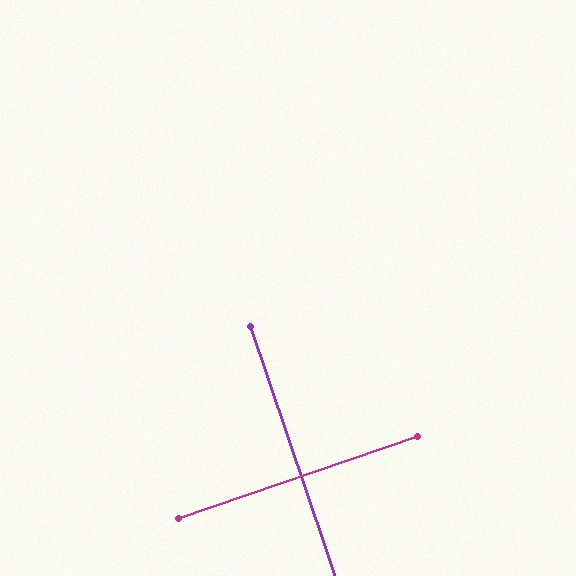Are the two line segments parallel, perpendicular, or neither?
Perpendicular — they meet at approximately 90°.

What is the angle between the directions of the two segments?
Approximately 90 degrees.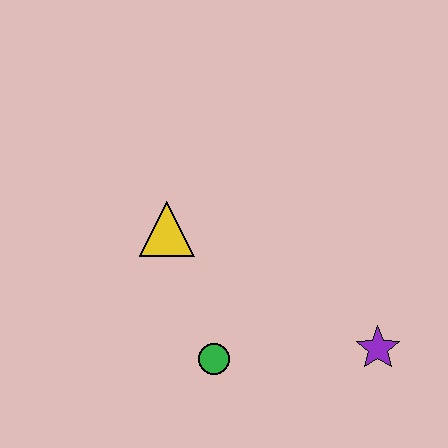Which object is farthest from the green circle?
The purple star is farthest from the green circle.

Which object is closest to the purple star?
The green circle is closest to the purple star.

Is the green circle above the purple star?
No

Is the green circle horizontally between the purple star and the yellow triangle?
Yes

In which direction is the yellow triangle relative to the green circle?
The yellow triangle is above the green circle.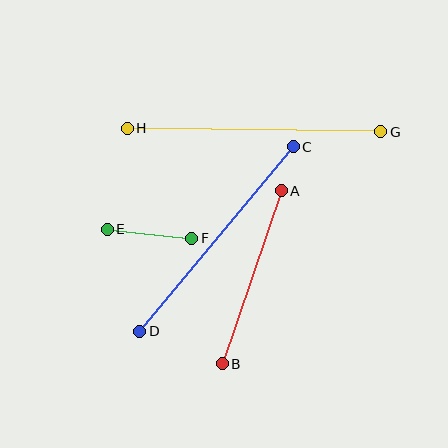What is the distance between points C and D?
The distance is approximately 240 pixels.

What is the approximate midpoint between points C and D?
The midpoint is at approximately (217, 239) pixels.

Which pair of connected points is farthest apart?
Points G and H are farthest apart.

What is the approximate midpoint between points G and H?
The midpoint is at approximately (254, 130) pixels.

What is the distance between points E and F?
The distance is approximately 85 pixels.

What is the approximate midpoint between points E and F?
The midpoint is at approximately (149, 234) pixels.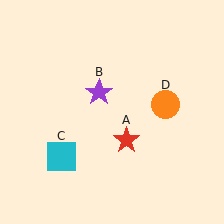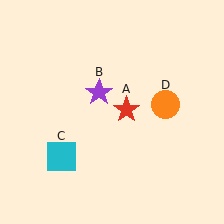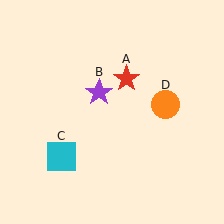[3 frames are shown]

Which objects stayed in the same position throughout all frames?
Purple star (object B) and cyan square (object C) and orange circle (object D) remained stationary.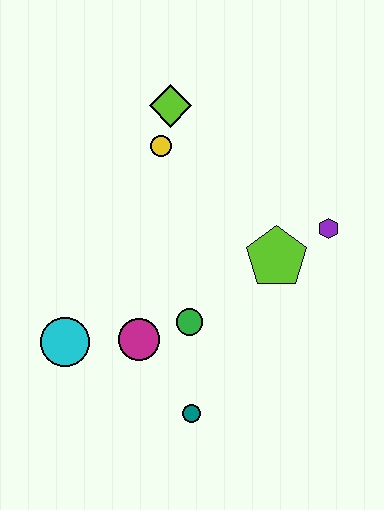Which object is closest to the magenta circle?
The green circle is closest to the magenta circle.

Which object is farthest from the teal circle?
The lime diamond is farthest from the teal circle.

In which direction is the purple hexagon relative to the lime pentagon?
The purple hexagon is to the right of the lime pentagon.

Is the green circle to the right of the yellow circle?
Yes